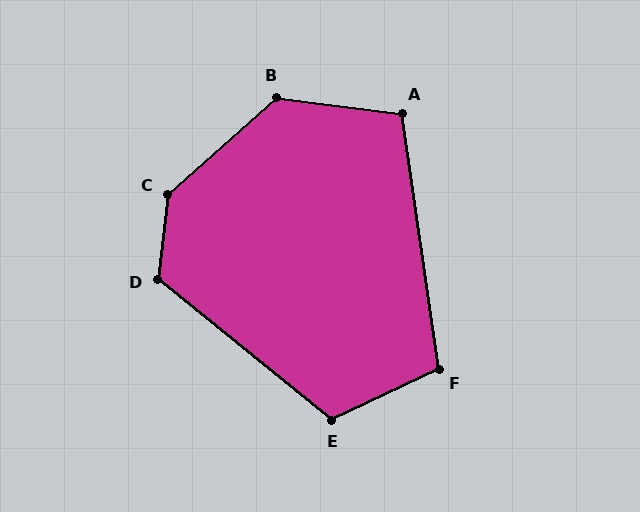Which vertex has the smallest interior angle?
A, at approximately 106 degrees.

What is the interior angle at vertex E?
Approximately 116 degrees (obtuse).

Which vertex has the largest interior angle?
C, at approximately 139 degrees.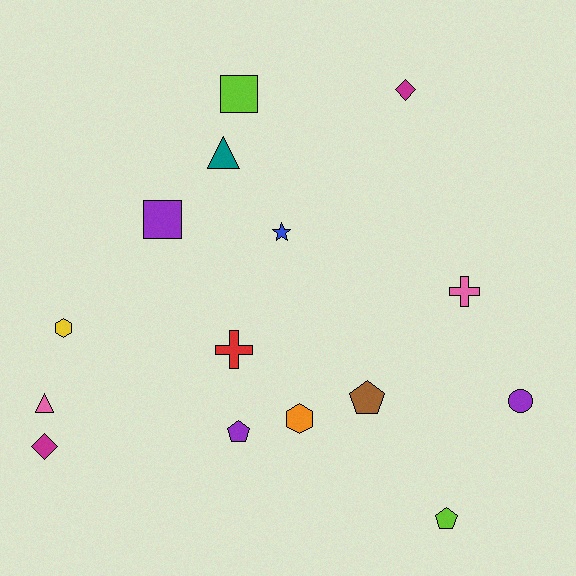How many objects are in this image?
There are 15 objects.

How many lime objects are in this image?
There are 2 lime objects.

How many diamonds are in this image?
There are 2 diamonds.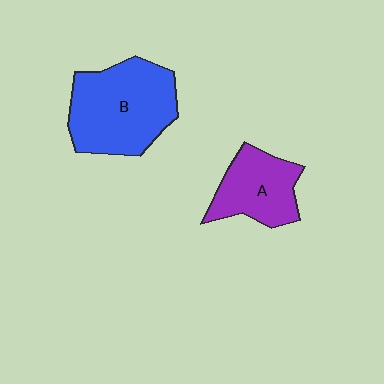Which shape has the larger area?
Shape B (blue).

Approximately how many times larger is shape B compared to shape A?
Approximately 1.6 times.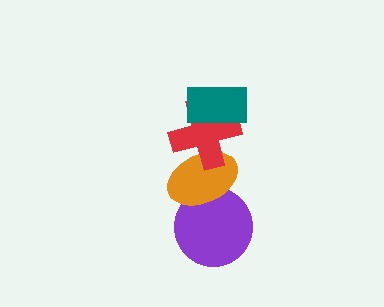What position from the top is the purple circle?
The purple circle is 4th from the top.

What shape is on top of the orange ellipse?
The red cross is on top of the orange ellipse.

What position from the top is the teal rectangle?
The teal rectangle is 1st from the top.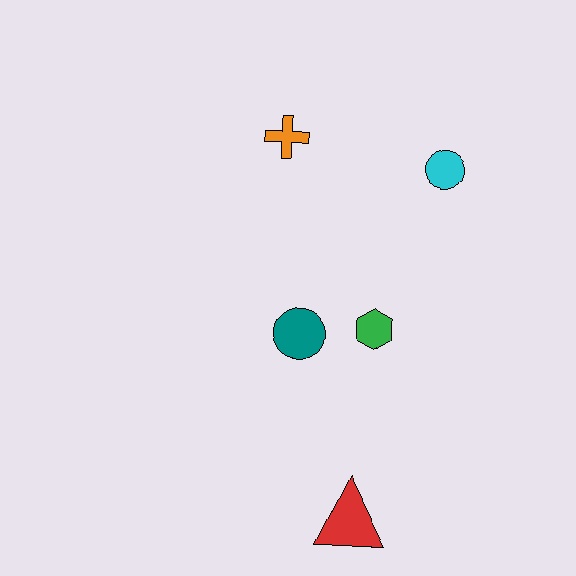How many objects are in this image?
There are 5 objects.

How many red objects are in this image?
There is 1 red object.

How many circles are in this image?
There are 2 circles.